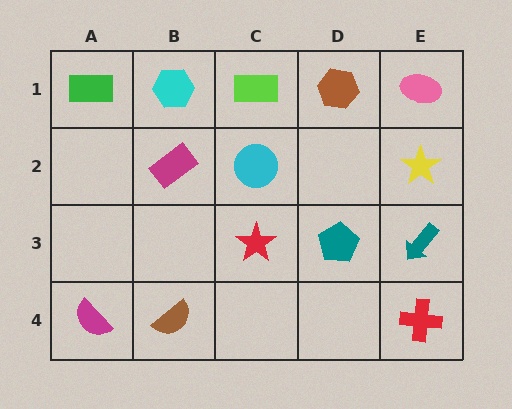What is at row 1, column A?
A green rectangle.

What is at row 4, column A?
A magenta semicircle.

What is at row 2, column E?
A yellow star.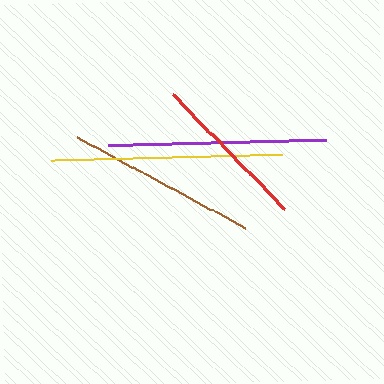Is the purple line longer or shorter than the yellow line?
The yellow line is longer than the purple line.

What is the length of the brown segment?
The brown segment is approximately 191 pixels long.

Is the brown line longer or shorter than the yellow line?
The yellow line is longer than the brown line.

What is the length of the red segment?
The red segment is approximately 160 pixels long.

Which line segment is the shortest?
The red line is the shortest at approximately 160 pixels.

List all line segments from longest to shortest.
From longest to shortest: yellow, purple, brown, red.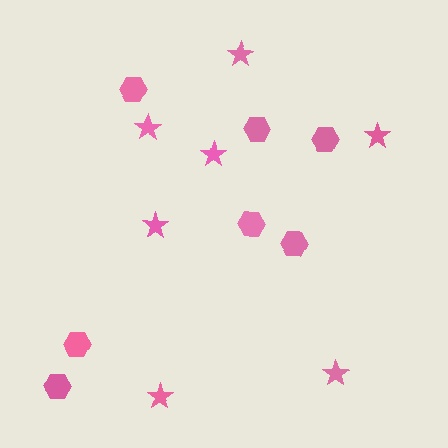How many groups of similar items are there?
There are 2 groups: one group of stars (7) and one group of hexagons (7).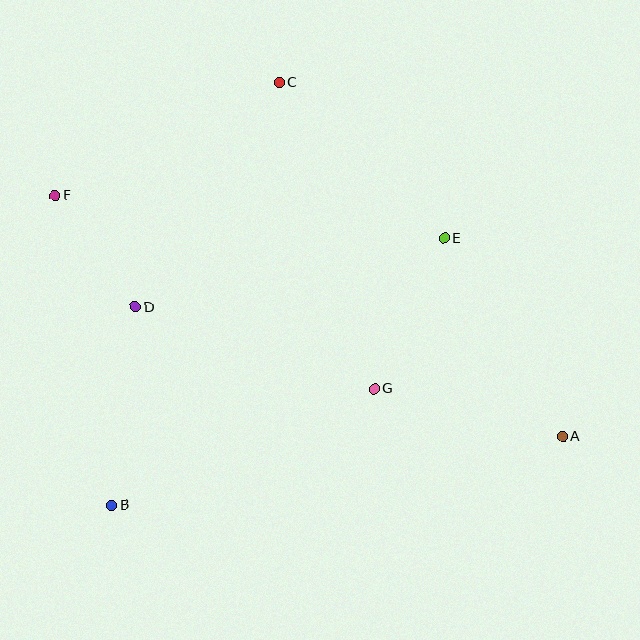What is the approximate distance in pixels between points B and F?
The distance between B and F is approximately 315 pixels.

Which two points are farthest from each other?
Points A and F are farthest from each other.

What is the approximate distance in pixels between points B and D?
The distance between B and D is approximately 199 pixels.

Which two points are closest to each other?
Points D and F are closest to each other.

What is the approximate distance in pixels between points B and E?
The distance between B and E is approximately 426 pixels.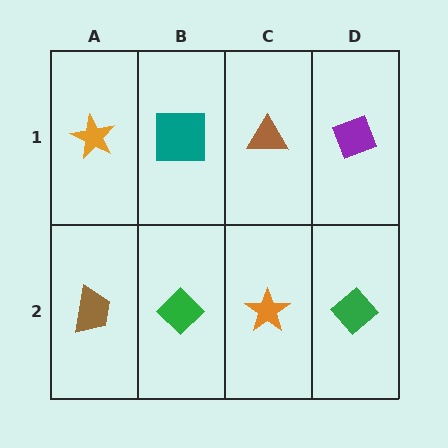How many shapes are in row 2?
4 shapes.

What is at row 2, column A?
A brown trapezoid.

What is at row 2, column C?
An orange star.